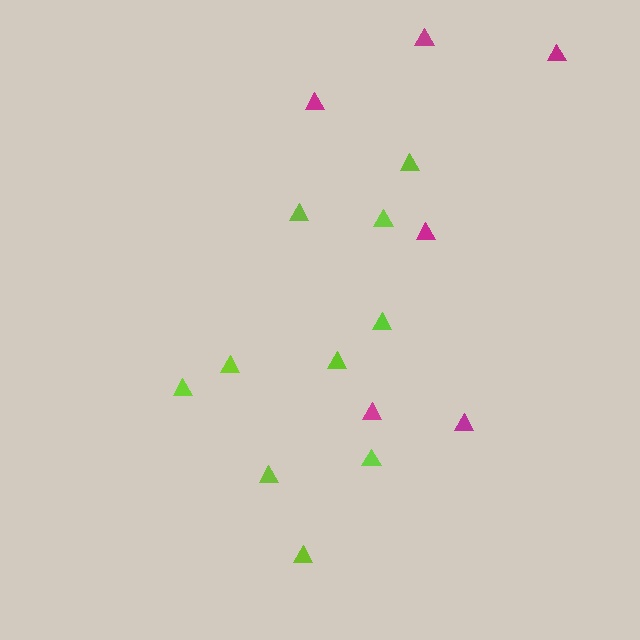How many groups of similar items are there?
There are 2 groups: one group of lime triangles (10) and one group of magenta triangles (6).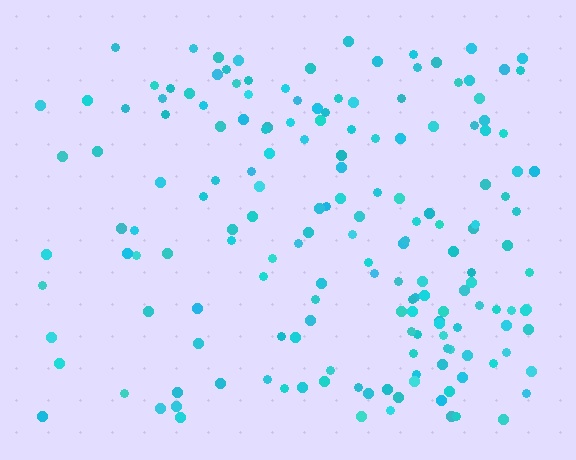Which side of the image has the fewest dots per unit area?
The left.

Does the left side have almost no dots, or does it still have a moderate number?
Still a moderate number, just noticeably fewer than the right.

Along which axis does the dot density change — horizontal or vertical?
Horizontal.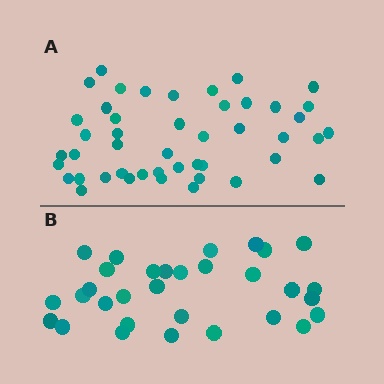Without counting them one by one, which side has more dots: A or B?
Region A (the top region) has more dots.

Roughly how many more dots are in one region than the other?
Region A has approximately 15 more dots than region B.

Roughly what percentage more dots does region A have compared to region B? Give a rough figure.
About 50% more.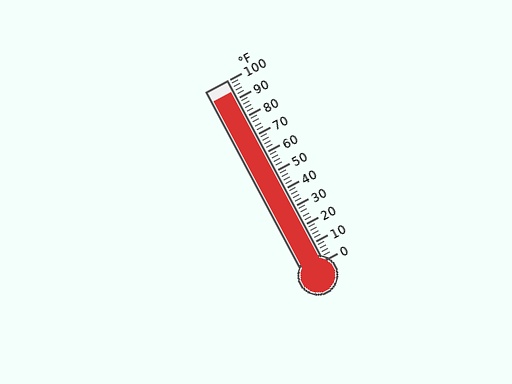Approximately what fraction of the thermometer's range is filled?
The thermometer is filled to approximately 95% of its range.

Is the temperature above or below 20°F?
The temperature is above 20°F.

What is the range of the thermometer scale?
The thermometer scale ranges from 0°F to 100°F.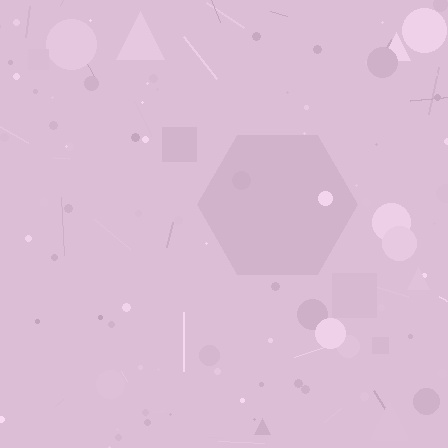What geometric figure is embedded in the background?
A hexagon is embedded in the background.